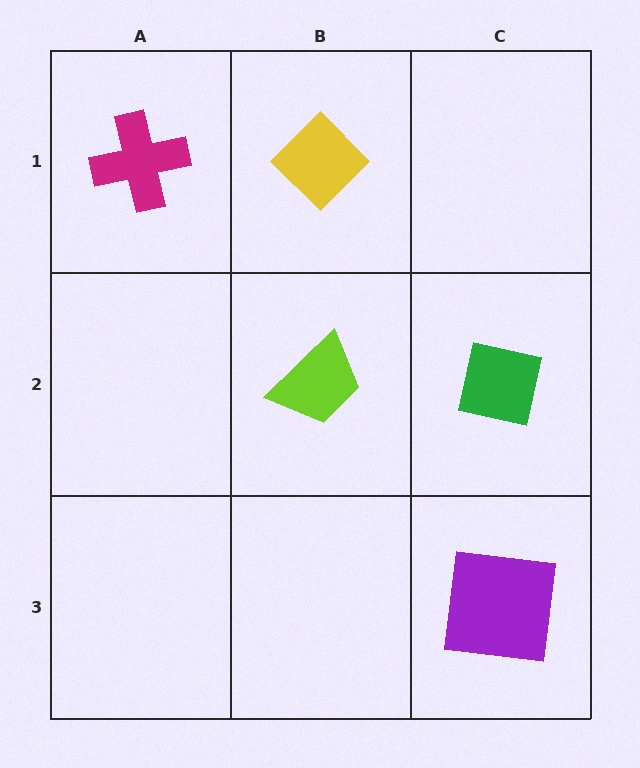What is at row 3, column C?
A purple square.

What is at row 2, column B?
A lime trapezoid.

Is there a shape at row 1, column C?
No, that cell is empty.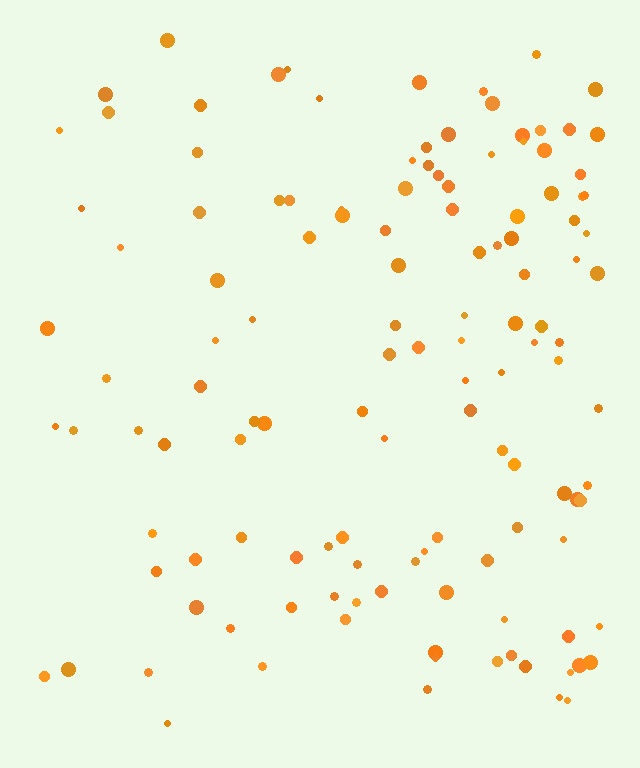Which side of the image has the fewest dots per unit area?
The left.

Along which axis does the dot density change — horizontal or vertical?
Horizontal.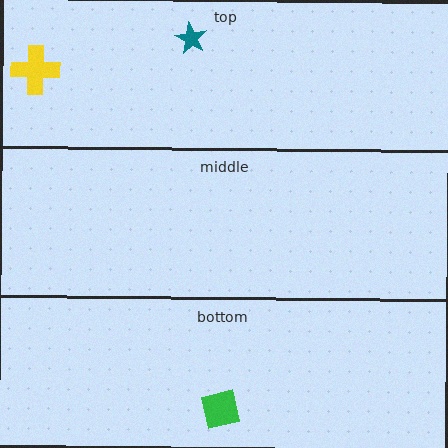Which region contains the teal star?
The top region.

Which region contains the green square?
The bottom region.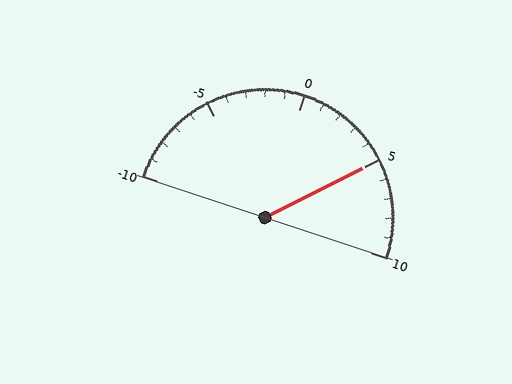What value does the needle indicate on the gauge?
The needle indicates approximately 5.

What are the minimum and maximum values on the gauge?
The gauge ranges from -10 to 10.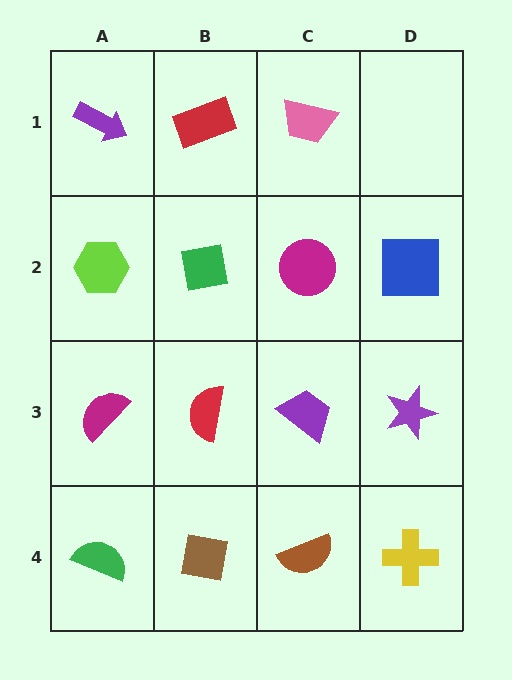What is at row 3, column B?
A red semicircle.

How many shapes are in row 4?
4 shapes.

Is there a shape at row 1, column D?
No, that cell is empty.